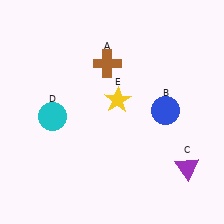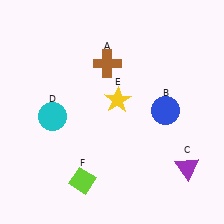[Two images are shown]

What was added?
A lime diamond (F) was added in Image 2.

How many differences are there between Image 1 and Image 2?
There is 1 difference between the two images.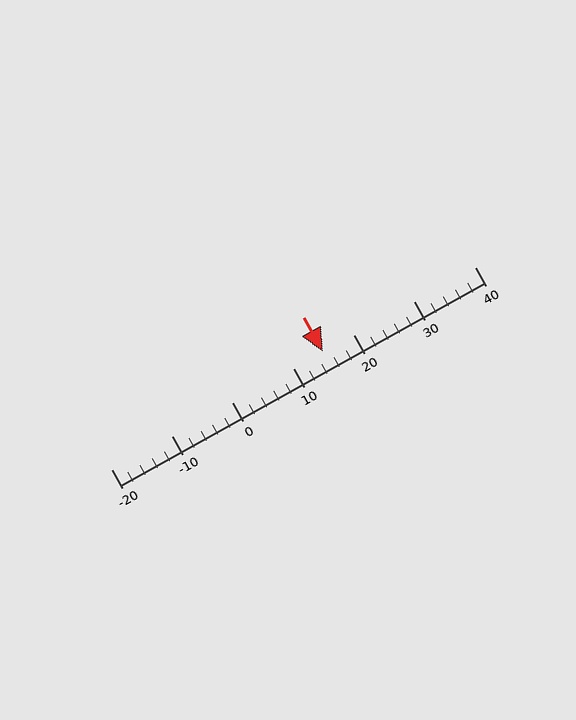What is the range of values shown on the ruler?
The ruler shows values from -20 to 40.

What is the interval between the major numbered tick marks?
The major tick marks are spaced 10 units apart.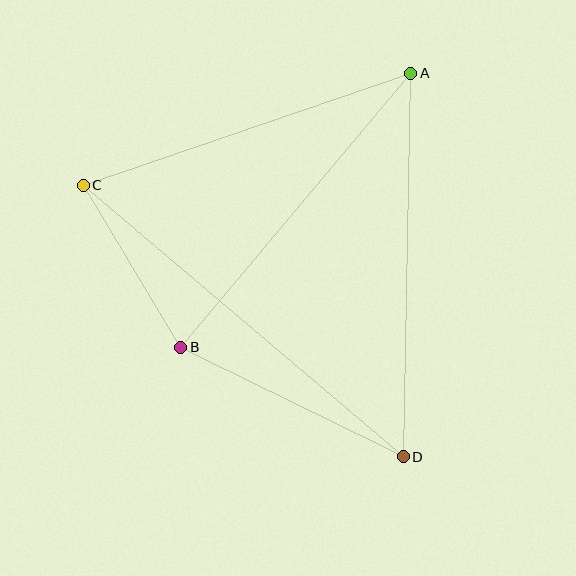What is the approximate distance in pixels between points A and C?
The distance between A and C is approximately 346 pixels.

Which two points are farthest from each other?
Points C and D are farthest from each other.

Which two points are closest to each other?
Points B and C are closest to each other.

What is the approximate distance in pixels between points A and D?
The distance between A and D is approximately 384 pixels.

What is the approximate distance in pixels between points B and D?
The distance between B and D is approximately 248 pixels.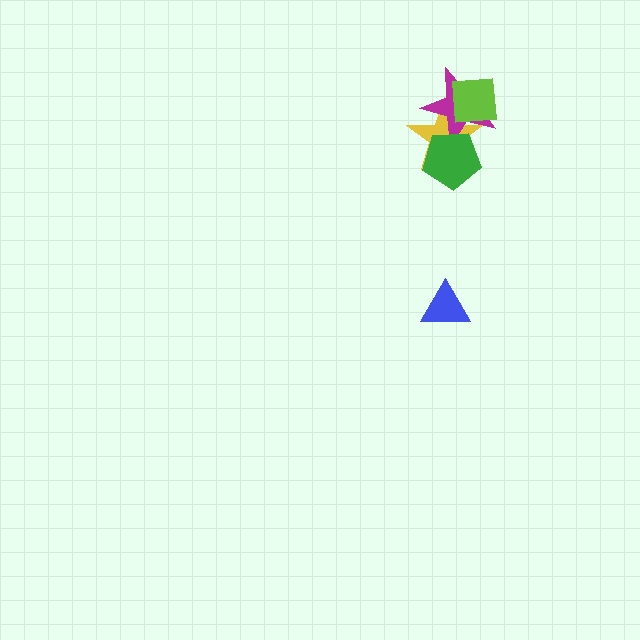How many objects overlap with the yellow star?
3 objects overlap with the yellow star.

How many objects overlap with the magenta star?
3 objects overlap with the magenta star.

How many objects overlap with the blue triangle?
0 objects overlap with the blue triangle.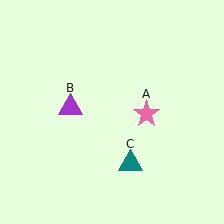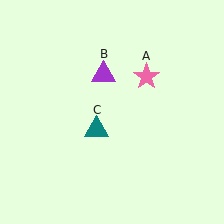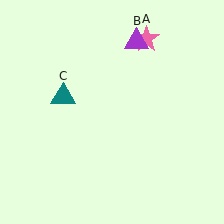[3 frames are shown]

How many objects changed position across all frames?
3 objects changed position: pink star (object A), purple triangle (object B), teal triangle (object C).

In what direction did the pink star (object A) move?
The pink star (object A) moved up.